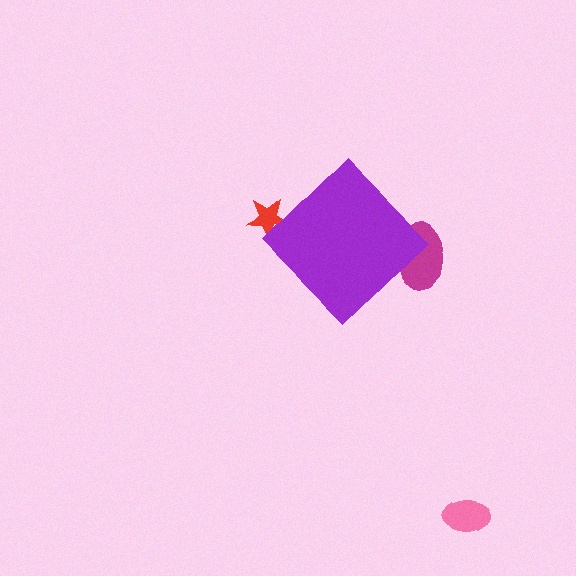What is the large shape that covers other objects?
A purple diamond.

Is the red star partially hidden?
Yes, the red star is partially hidden behind the purple diamond.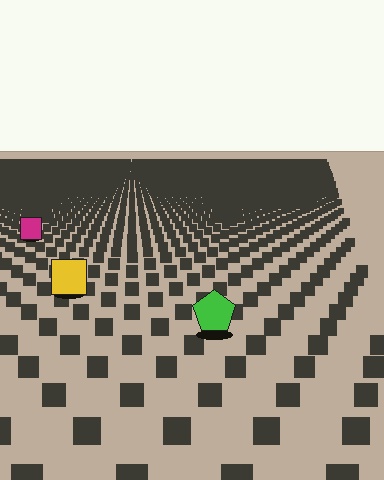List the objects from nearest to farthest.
From nearest to farthest: the green pentagon, the yellow square, the magenta square.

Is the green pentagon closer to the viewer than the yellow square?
Yes. The green pentagon is closer — you can tell from the texture gradient: the ground texture is coarser near it.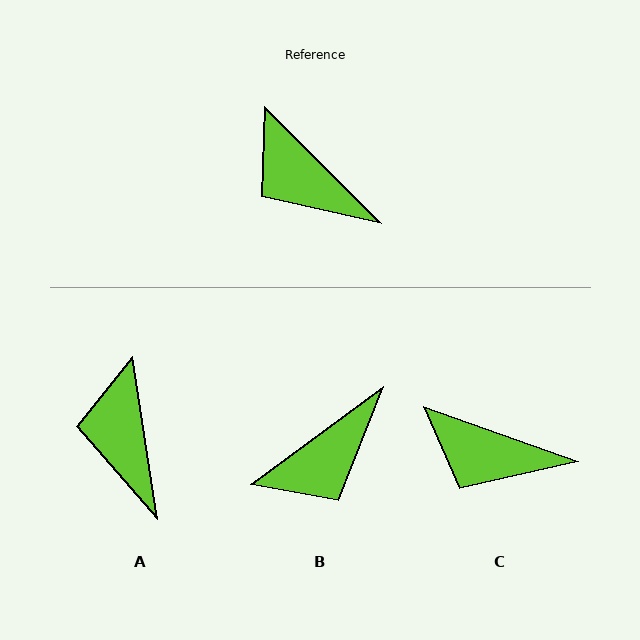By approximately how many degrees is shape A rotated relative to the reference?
Approximately 36 degrees clockwise.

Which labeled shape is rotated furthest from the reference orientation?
B, about 81 degrees away.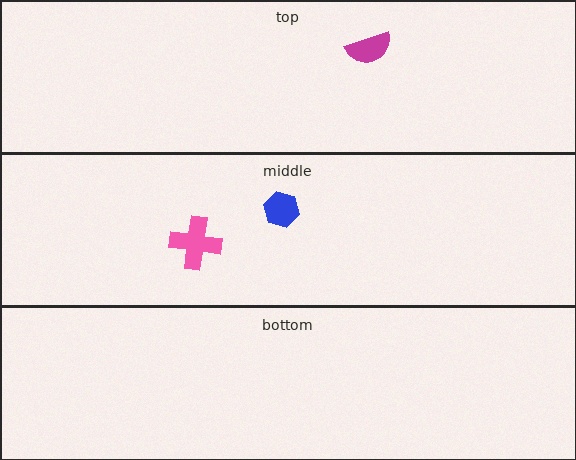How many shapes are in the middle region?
2.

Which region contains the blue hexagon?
The middle region.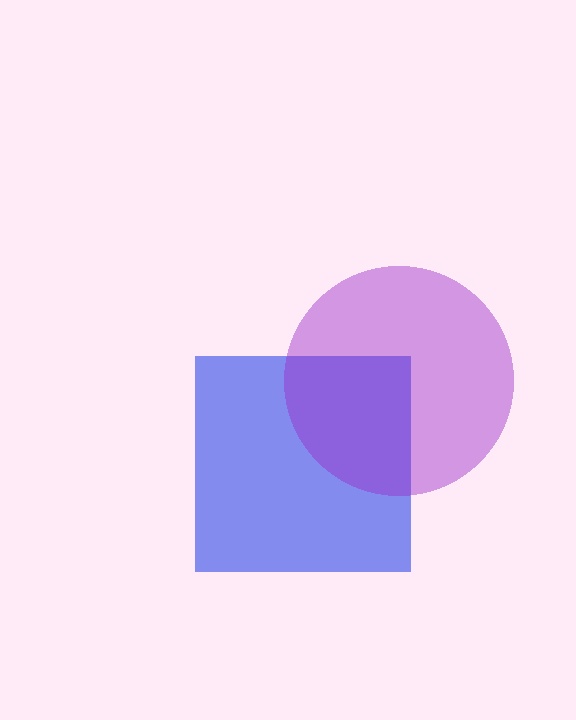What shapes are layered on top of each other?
The layered shapes are: a blue square, a purple circle.